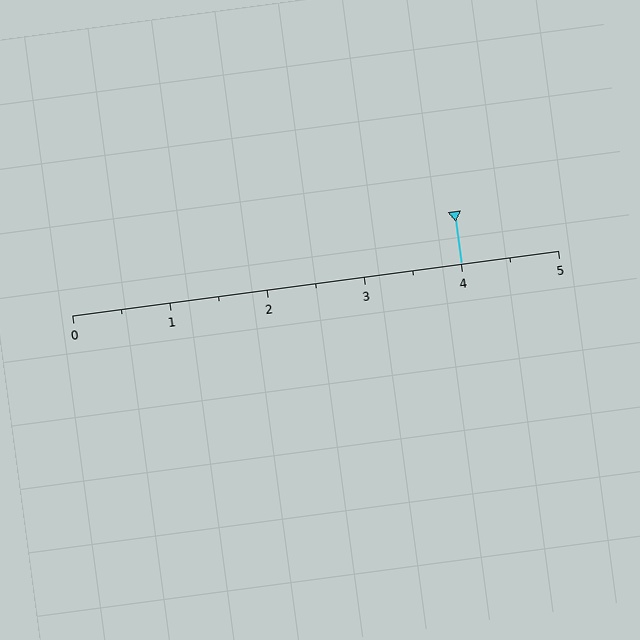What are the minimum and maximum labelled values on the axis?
The axis runs from 0 to 5.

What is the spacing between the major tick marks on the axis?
The major ticks are spaced 1 apart.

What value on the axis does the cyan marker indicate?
The marker indicates approximately 4.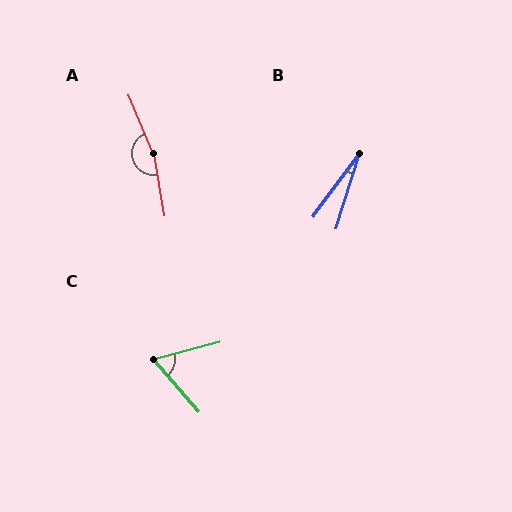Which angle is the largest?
A, at approximately 167 degrees.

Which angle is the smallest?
B, at approximately 19 degrees.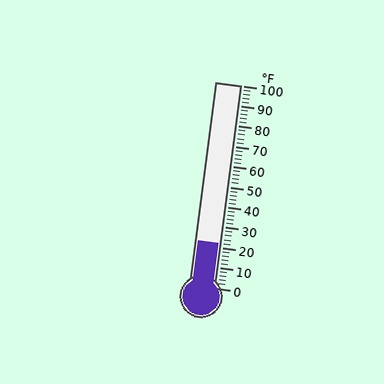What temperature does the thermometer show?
The thermometer shows approximately 22°F.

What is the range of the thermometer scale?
The thermometer scale ranges from 0°F to 100°F.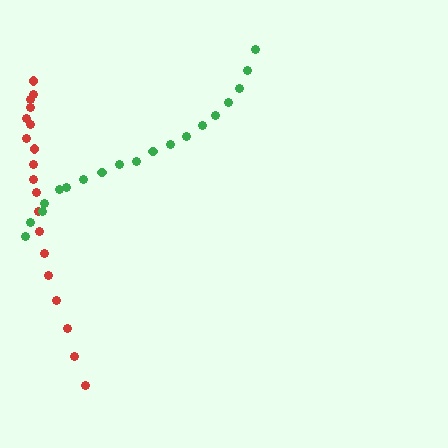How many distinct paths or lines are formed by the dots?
There are 2 distinct paths.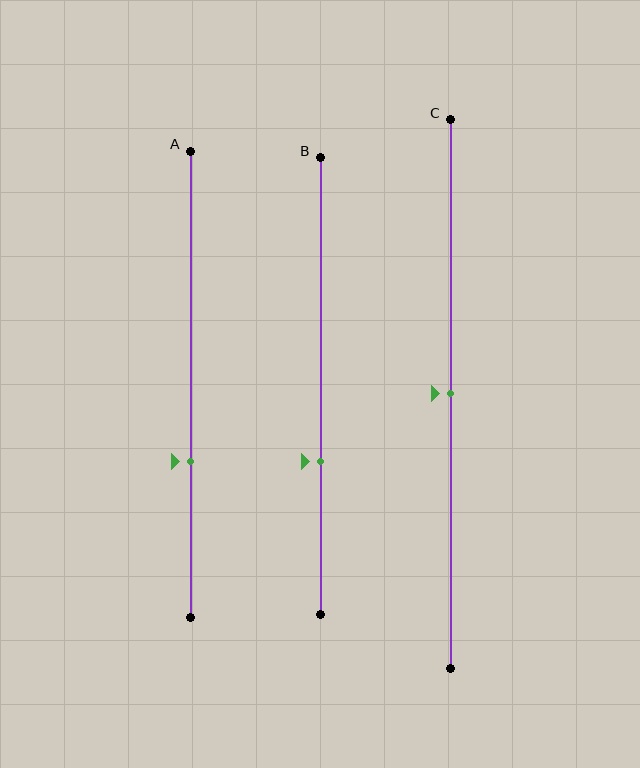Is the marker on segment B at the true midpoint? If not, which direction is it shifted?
No, the marker on segment B is shifted downward by about 17% of the segment length.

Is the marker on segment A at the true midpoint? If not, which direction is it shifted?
No, the marker on segment A is shifted downward by about 17% of the segment length.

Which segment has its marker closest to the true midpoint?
Segment C has its marker closest to the true midpoint.